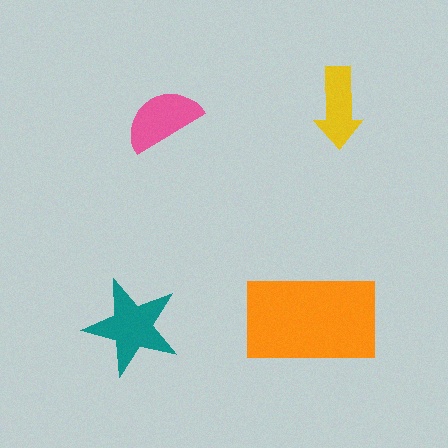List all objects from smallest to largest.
The yellow arrow, the pink semicircle, the teal star, the orange rectangle.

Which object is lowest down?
The teal star is bottommost.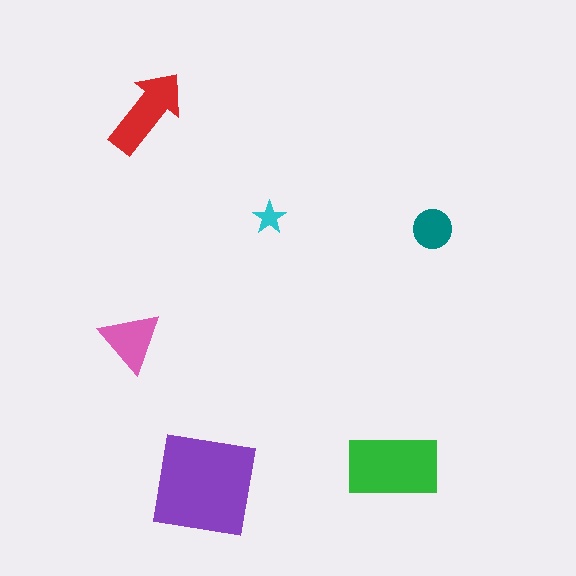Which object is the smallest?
The cyan star.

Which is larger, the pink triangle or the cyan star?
The pink triangle.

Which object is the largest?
The purple square.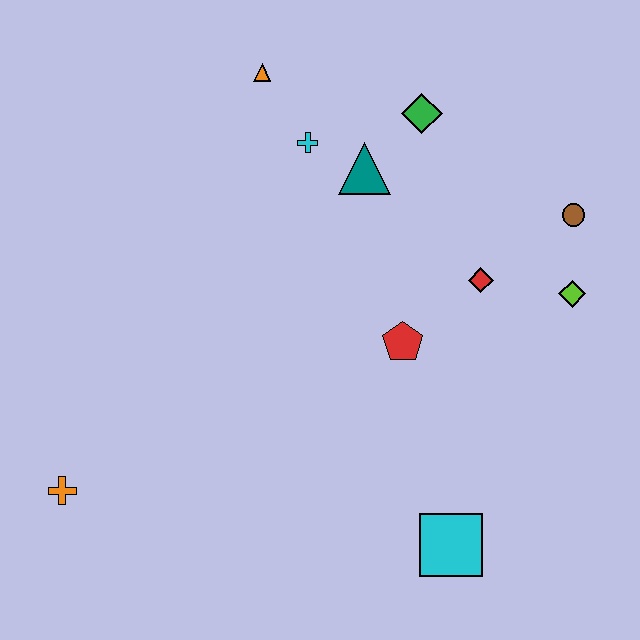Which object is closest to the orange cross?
The red pentagon is closest to the orange cross.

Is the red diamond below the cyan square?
No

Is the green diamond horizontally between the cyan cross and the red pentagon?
No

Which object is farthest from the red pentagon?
The orange cross is farthest from the red pentagon.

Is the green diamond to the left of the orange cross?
No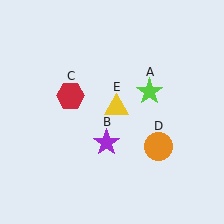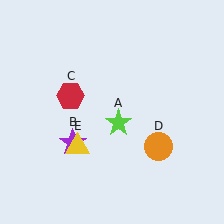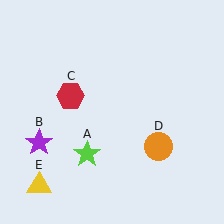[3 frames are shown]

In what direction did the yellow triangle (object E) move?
The yellow triangle (object E) moved down and to the left.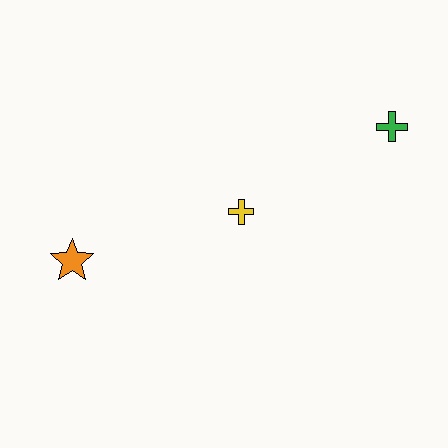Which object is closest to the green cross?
The yellow cross is closest to the green cross.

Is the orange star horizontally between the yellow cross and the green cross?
No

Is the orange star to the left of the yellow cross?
Yes